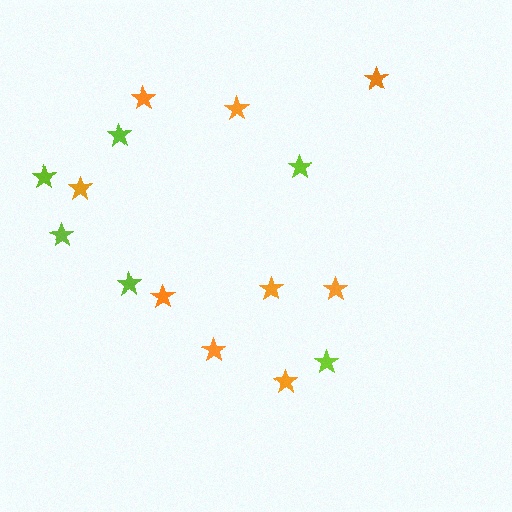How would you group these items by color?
There are 2 groups: one group of lime stars (6) and one group of orange stars (9).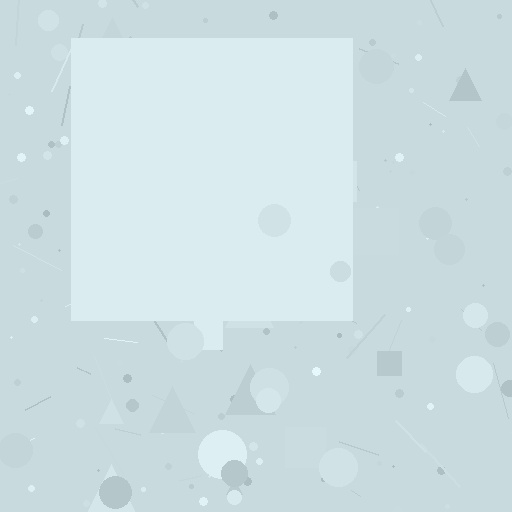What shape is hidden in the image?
A square is hidden in the image.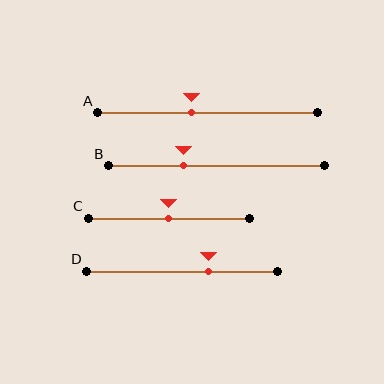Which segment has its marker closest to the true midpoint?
Segment C has its marker closest to the true midpoint.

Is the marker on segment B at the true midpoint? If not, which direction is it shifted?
No, the marker on segment B is shifted to the left by about 15% of the segment length.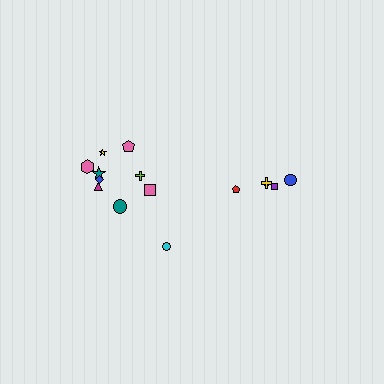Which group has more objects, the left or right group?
The left group.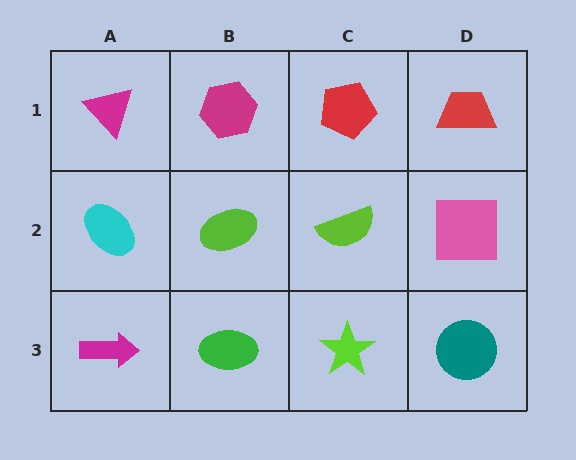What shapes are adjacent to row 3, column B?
A lime ellipse (row 2, column B), a magenta arrow (row 3, column A), a lime star (row 3, column C).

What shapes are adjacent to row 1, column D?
A pink square (row 2, column D), a red pentagon (row 1, column C).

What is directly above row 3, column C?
A lime semicircle.